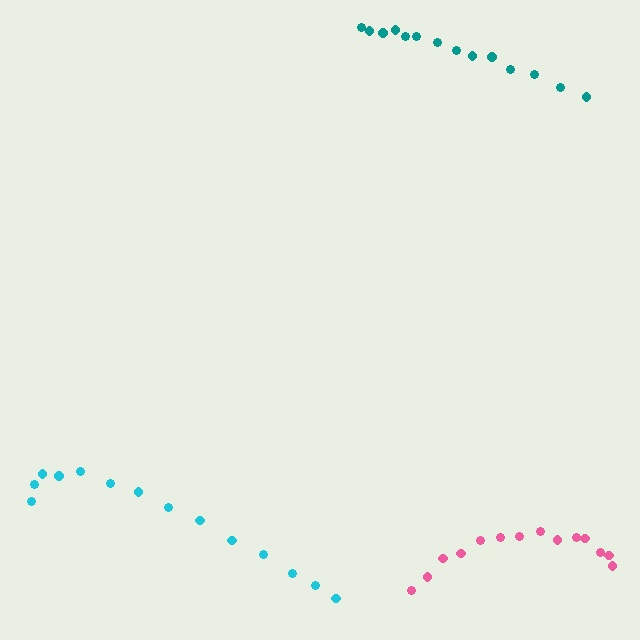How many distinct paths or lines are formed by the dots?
There are 3 distinct paths.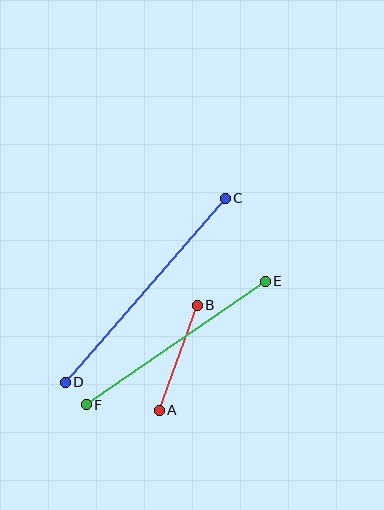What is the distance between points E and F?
The distance is approximately 218 pixels.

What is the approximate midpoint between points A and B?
The midpoint is at approximately (178, 358) pixels.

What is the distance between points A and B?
The distance is approximately 112 pixels.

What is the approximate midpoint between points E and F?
The midpoint is at approximately (176, 343) pixels.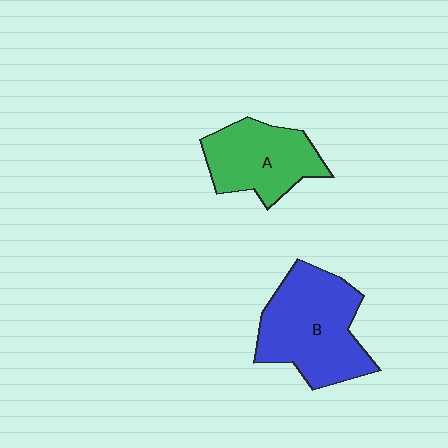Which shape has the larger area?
Shape B (blue).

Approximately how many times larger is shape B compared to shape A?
Approximately 1.4 times.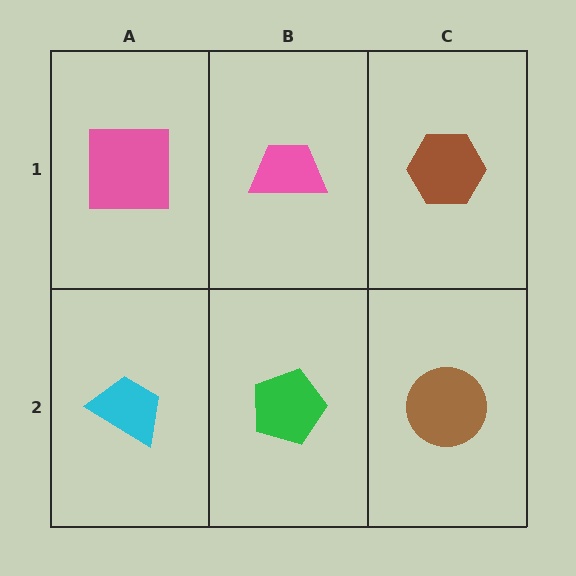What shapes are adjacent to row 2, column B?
A pink trapezoid (row 1, column B), a cyan trapezoid (row 2, column A), a brown circle (row 2, column C).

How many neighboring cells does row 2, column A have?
2.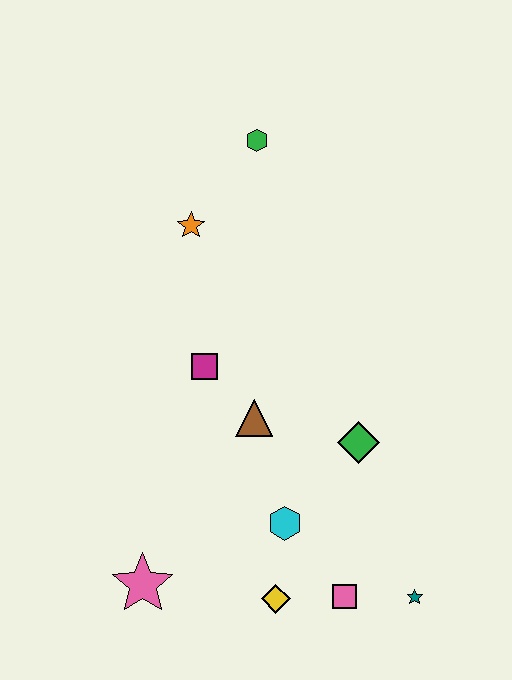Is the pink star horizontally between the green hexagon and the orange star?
No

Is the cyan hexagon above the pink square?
Yes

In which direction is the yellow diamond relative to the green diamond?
The yellow diamond is below the green diamond.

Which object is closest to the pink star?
The yellow diamond is closest to the pink star.